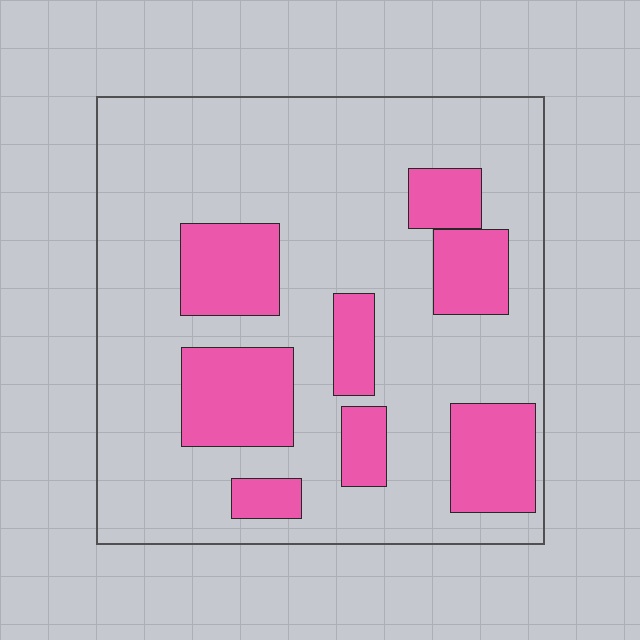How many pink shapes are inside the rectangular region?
8.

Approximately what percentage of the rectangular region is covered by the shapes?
Approximately 25%.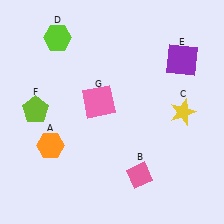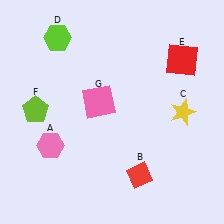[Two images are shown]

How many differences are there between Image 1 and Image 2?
There are 3 differences between the two images.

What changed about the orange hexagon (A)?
In Image 1, A is orange. In Image 2, it changed to pink.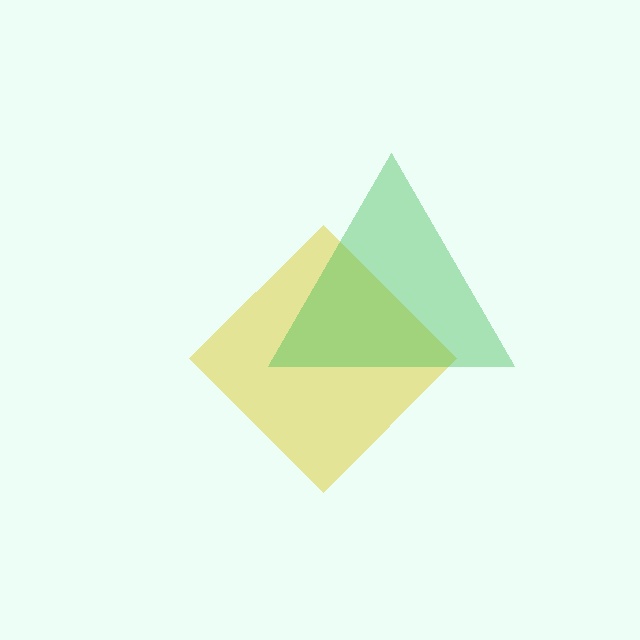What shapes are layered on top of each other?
The layered shapes are: a yellow diamond, a green triangle.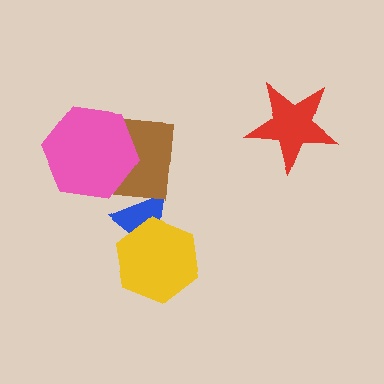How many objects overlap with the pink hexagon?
1 object overlaps with the pink hexagon.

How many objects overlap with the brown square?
2 objects overlap with the brown square.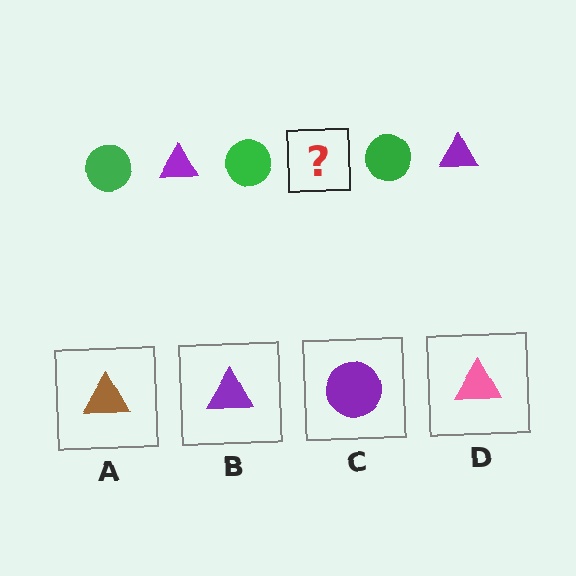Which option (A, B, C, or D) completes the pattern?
B.